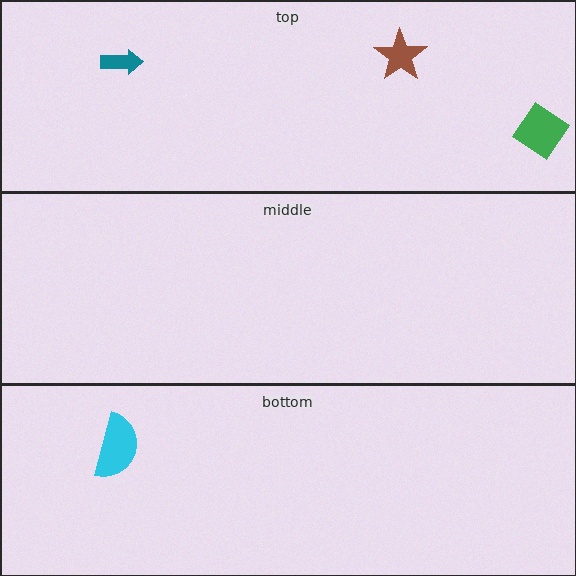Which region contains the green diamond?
The top region.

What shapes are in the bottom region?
The cyan semicircle.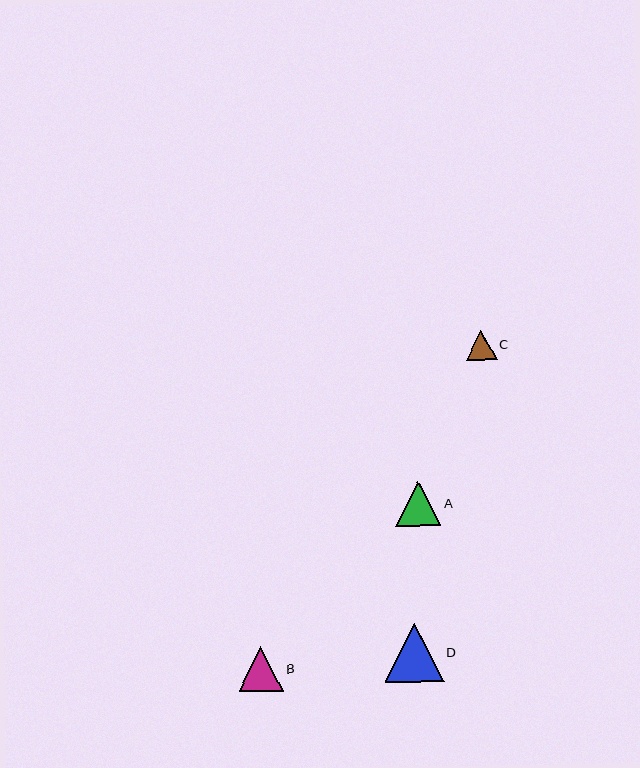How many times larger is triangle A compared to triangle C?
Triangle A is approximately 1.5 times the size of triangle C.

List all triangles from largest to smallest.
From largest to smallest: D, A, B, C.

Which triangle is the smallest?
Triangle C is the smallest with a size of approximately 31 pixels.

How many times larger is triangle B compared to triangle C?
Triangle B is approximately 1.4 times the size of triangle C.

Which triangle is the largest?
Triangle D is the largest with a size of approximately 58 pixels.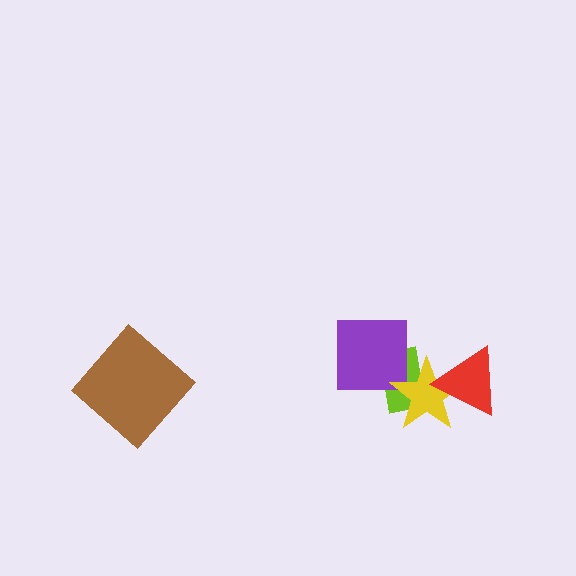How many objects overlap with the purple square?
1 object overlaps with the purple square.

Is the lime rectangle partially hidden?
Yes, it is partially covered by another shape.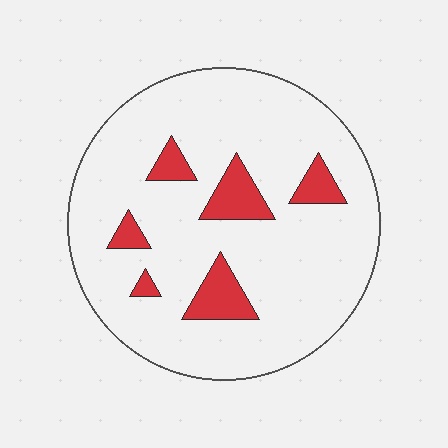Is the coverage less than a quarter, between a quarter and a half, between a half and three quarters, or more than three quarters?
Less than a quarter.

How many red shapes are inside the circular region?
6.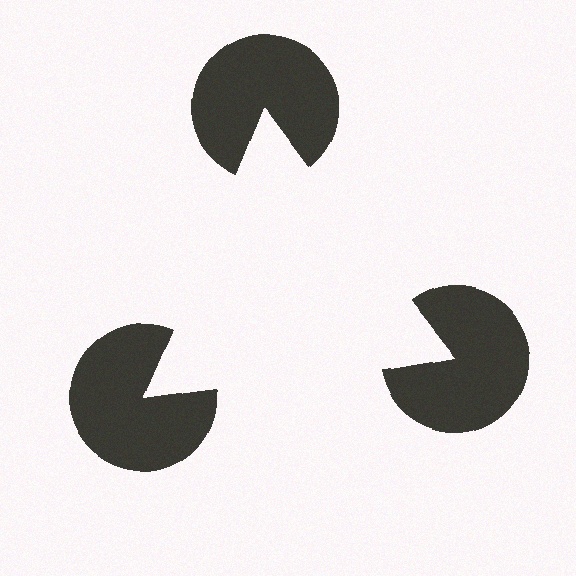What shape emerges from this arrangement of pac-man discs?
An illusory triangle — its edges are inferred from the aligned wedge cuts in the pac-man discs, not physically drawn.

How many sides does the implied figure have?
3 sides.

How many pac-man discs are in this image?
There are 3 — one at each vertex of the illusory triangle.